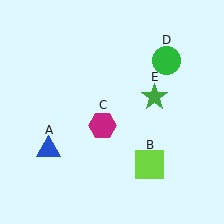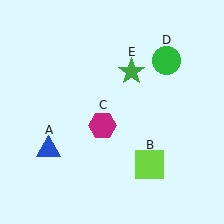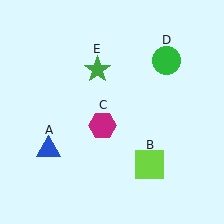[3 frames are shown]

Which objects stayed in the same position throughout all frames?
Blue triangle (object A) and lime square (object B) and magenta hexagon (object C) and green circle (object D) remained stationary.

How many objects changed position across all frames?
1 object changed position: green star (object E).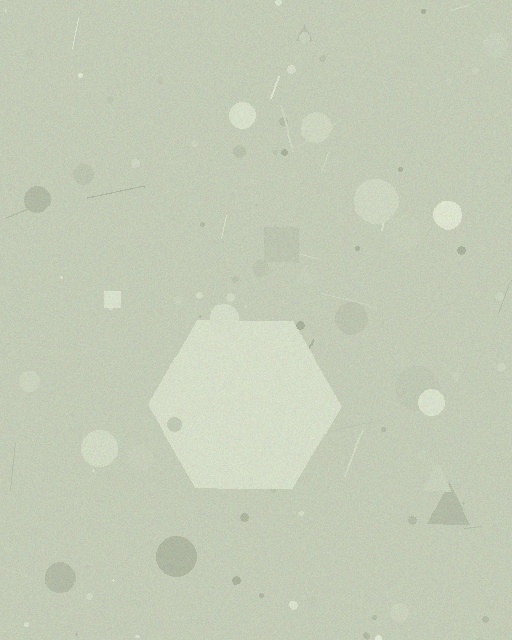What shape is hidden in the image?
A hexagon is hidden in the image.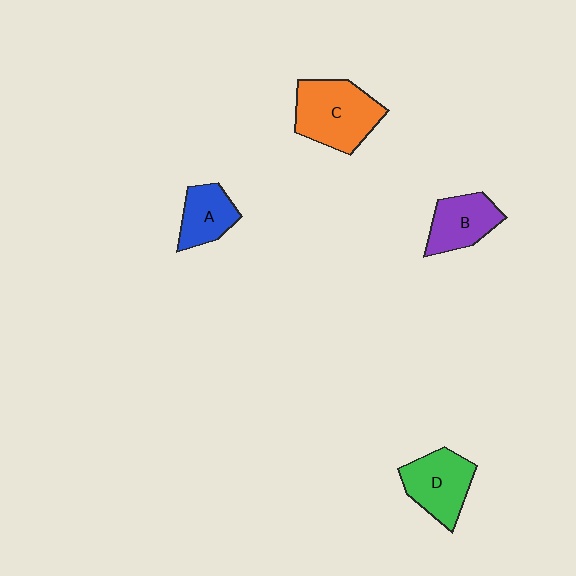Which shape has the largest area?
Shape C (orange).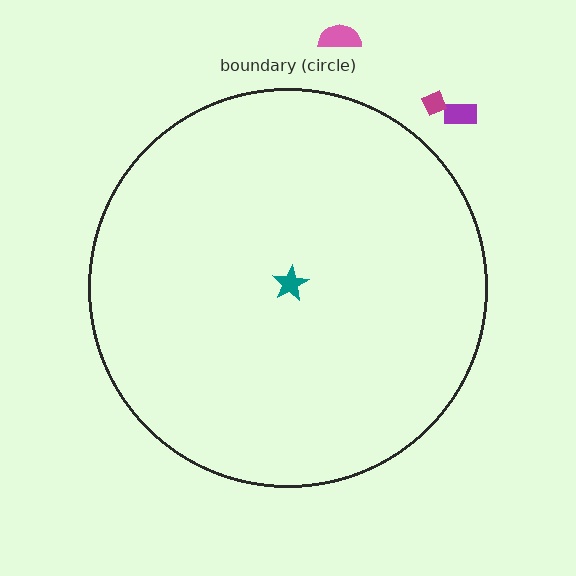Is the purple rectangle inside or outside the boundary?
Outside.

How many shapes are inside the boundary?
1 inside, 3 outside.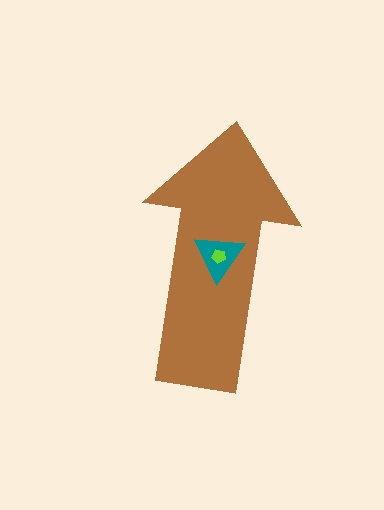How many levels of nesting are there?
3.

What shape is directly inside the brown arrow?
The teal triangle.